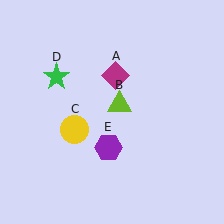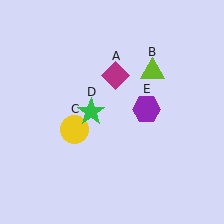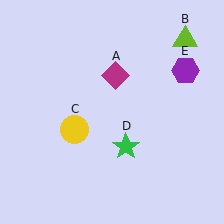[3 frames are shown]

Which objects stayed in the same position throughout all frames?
Magenta diamond (object A) and yellow circle (object C) remained stationary.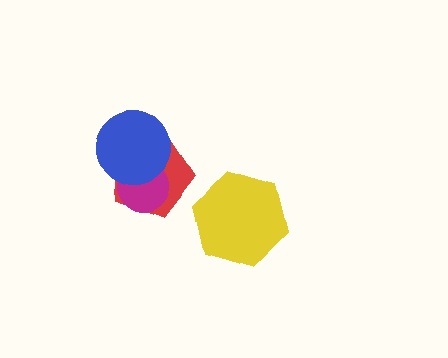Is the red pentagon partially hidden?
Yes, it is partially covered by another shape.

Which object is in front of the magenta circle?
The blue circle is in front of the magenta circle.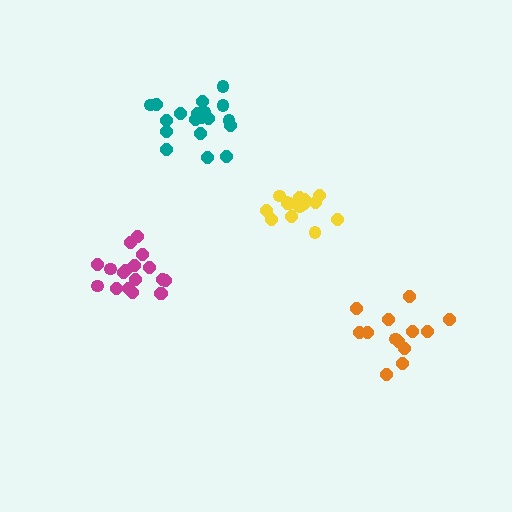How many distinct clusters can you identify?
There are 4 distinct clusters.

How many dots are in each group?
Group 1: 17 dots, Group 2: 13 dots, Group 3: 19 dots, Group 4: 18 dots (67 total).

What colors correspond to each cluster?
The clusters are colored: yellow, orange, teal, magenta.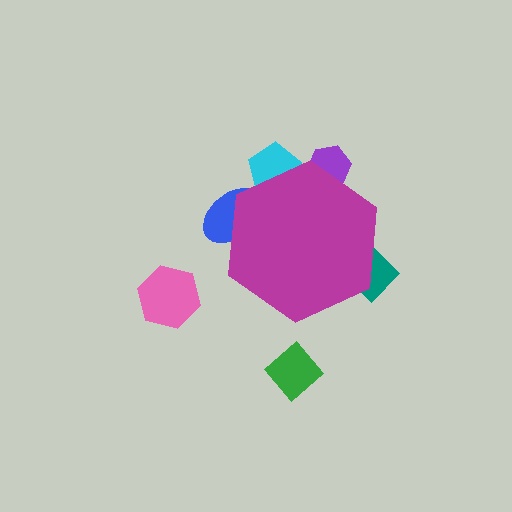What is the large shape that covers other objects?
A magenta hexagon.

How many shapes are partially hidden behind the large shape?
4 shapes are partially hidden.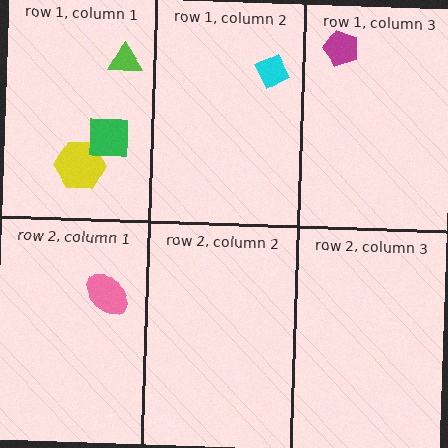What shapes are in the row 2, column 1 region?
The pink ellipse.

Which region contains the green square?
The row 1, column 1 region.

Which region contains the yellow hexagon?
The row 1, column 1 region.